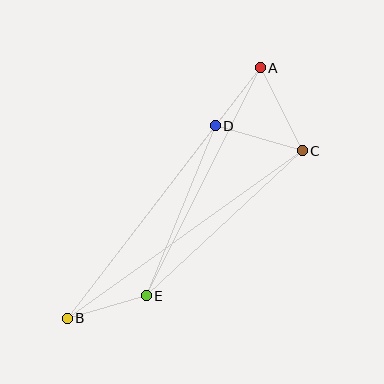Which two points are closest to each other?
Points A and D are closest to each other.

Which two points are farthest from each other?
Points A and B are farthest from each other.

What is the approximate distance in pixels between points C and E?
The distance between C and E is approximately 213 pixels.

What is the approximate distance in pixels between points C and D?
The distance between C and D is approximately 91 pixels.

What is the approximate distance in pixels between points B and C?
The distance between B and C is approximately 288 pixels.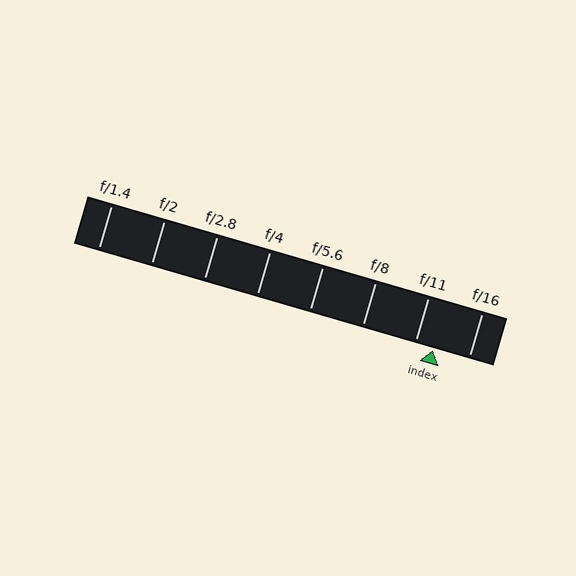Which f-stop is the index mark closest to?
The index mark is closest to f/11.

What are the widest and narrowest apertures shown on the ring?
The widest aperture shown is f/1.4 and the narrowest is f/16.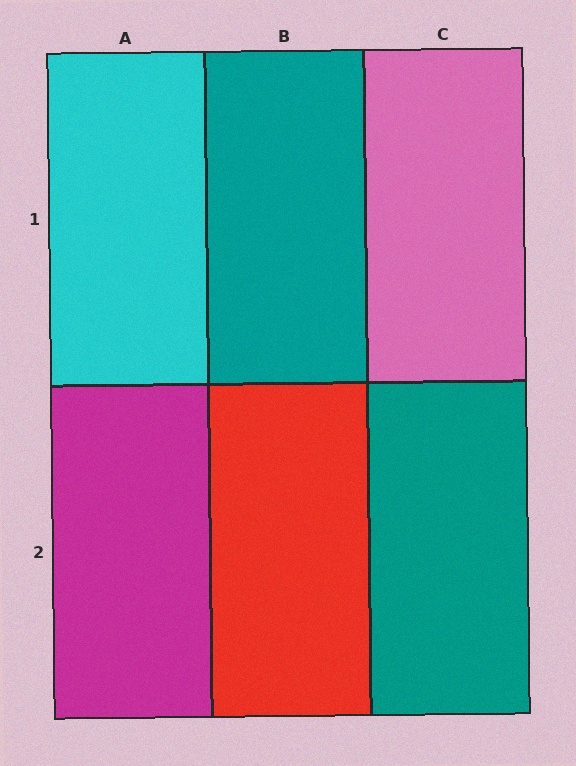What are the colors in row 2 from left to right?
Magenta, red, teal.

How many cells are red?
1 cell is red.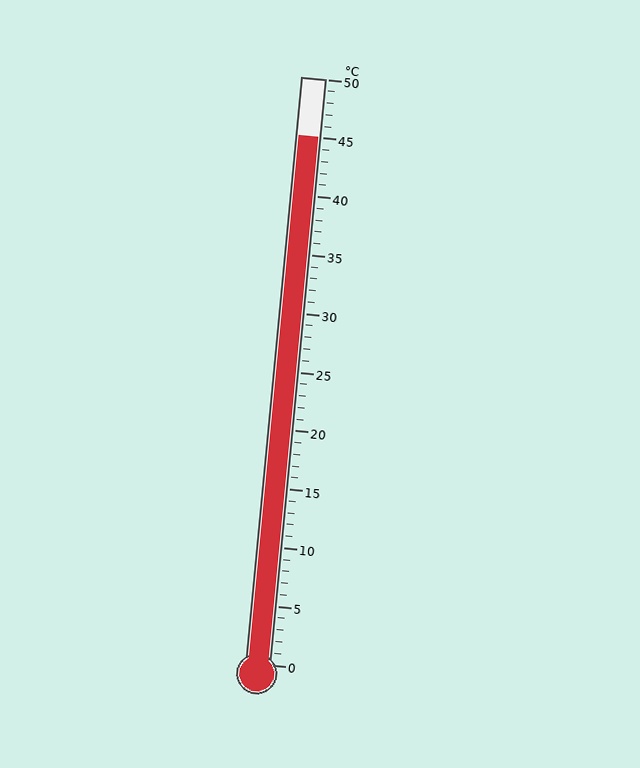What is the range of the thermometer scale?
The thermometer scale ranges from 0°C to 50°C.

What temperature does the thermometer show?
The thermometer shows approximately 45°C.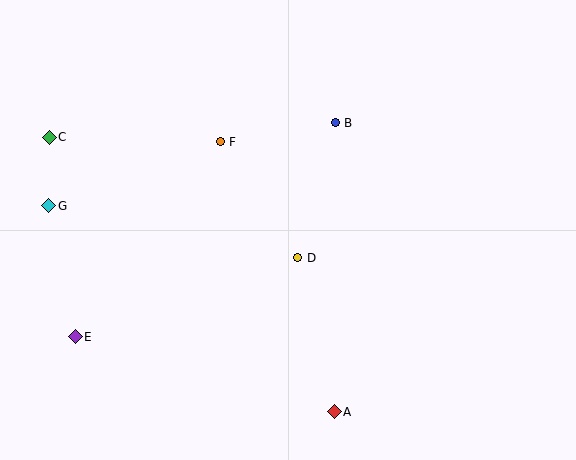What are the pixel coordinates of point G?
Point G is at (49, 206).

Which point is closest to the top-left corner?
Point C is closest to the top-left corner.